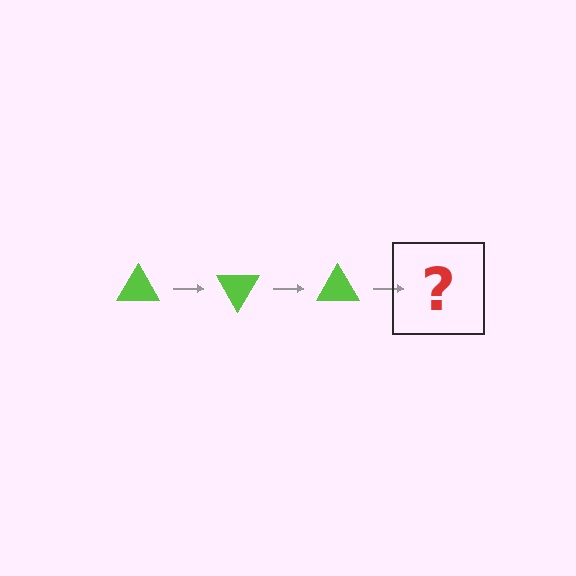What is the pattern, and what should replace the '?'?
The pattern is that the triangle rotates 60 degrees each step. The '?' should be a lime triangle rotated 180 degrees.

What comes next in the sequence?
The next element should be a lime triangle rotated 180 degrees.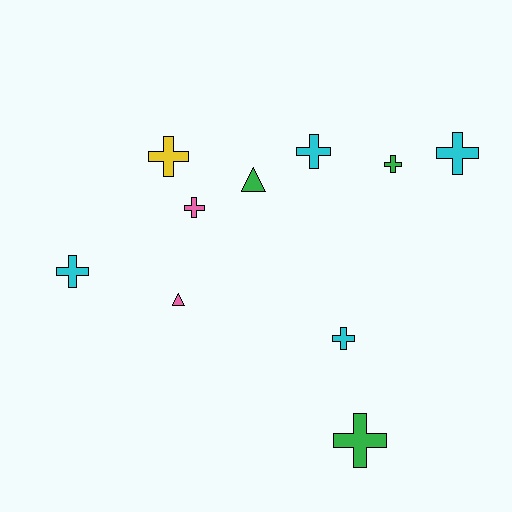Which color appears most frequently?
Cyan, with 4 objects.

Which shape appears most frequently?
Cross, with 8 objects.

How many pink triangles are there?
There is 1 pink triangle.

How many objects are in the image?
There are 10 objects.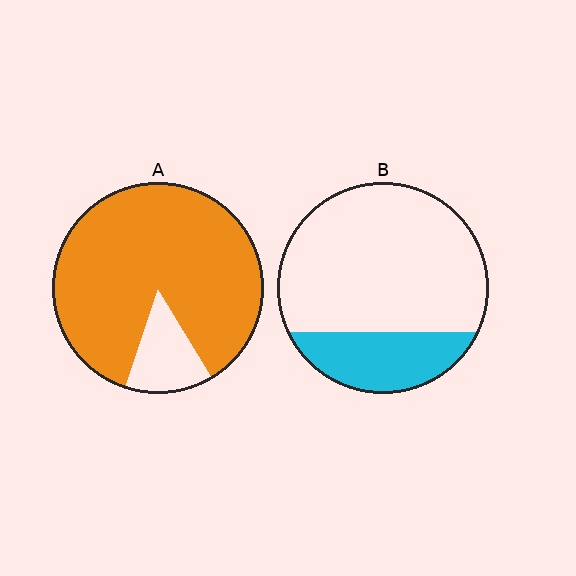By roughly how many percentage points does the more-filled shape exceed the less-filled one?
By roughly 60 percentage points (A over B).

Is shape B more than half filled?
No.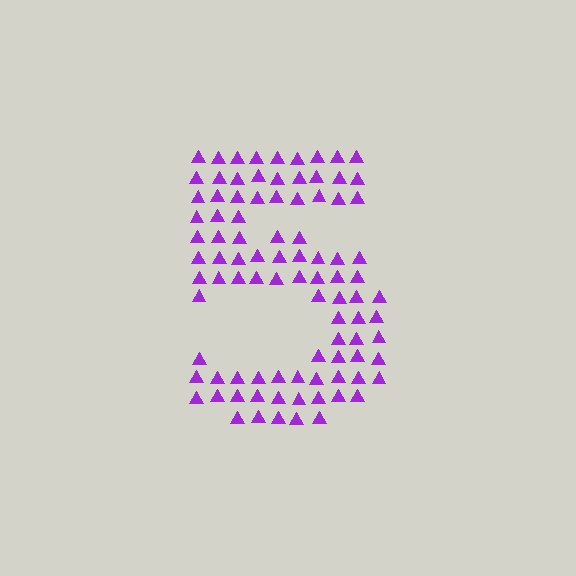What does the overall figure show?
The overall figure shows the digit 5.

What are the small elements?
The small elements are triangles.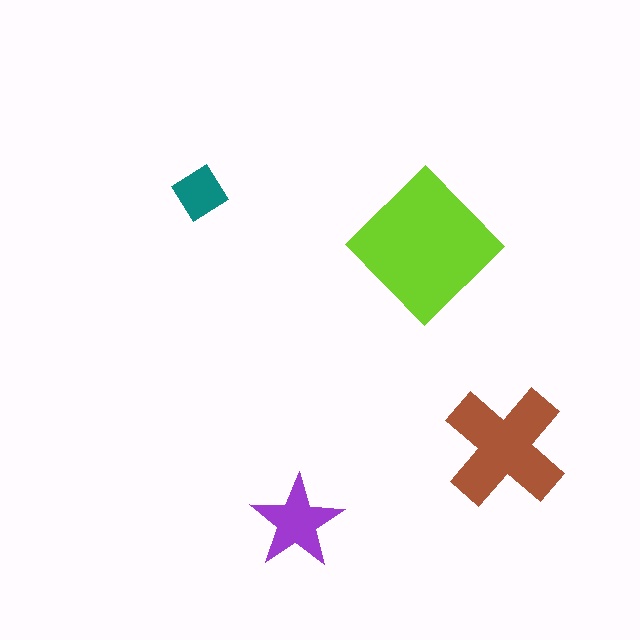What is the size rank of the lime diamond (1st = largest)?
1st.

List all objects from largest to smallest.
The lime diamond, the brown cross, the purple star, the teal diamond.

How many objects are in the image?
There are 4 objects in the image.